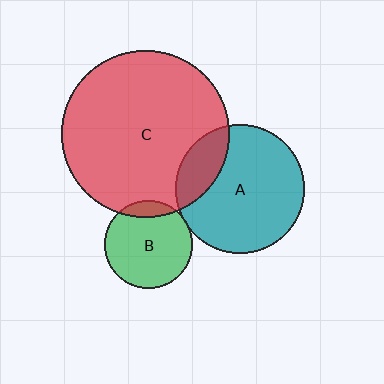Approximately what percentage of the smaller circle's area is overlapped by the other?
Approximately 20%.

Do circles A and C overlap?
Yes.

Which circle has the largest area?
Circle C (red).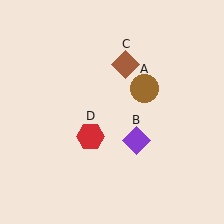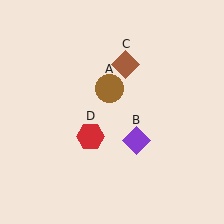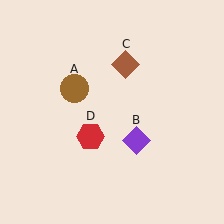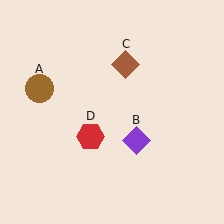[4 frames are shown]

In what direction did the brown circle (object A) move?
The brown circle (object A) moved left.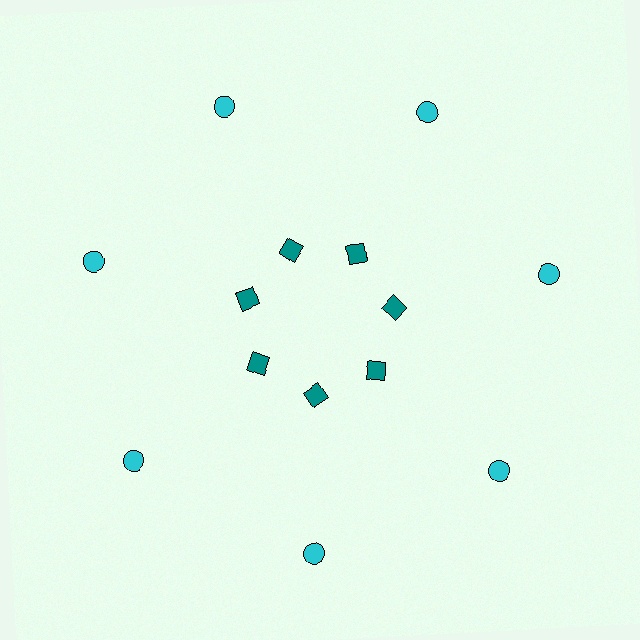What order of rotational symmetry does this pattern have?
This pattern has 7-fold rotational symmetry.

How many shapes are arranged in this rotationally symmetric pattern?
There are 14 shapes, arranged in 7 groups of 2.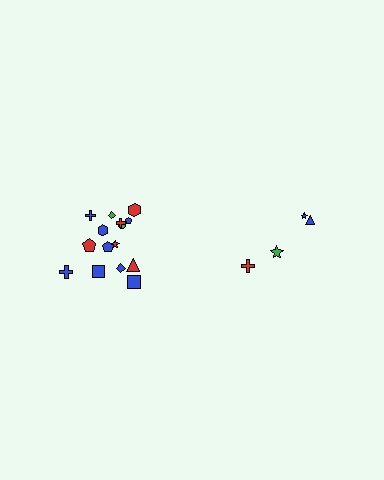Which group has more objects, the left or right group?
The left group.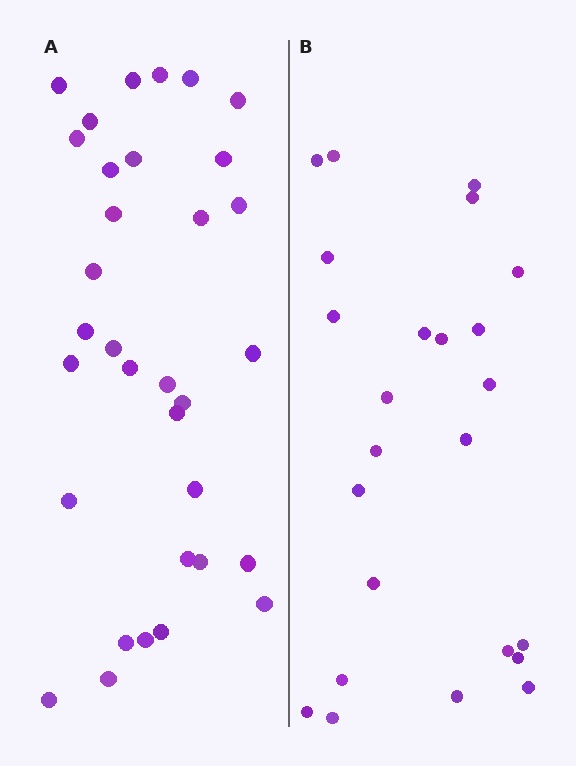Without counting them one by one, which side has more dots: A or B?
Region A (the left region) has more dots.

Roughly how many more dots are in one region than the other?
Region A has roughly 8 or so more dots than region B.